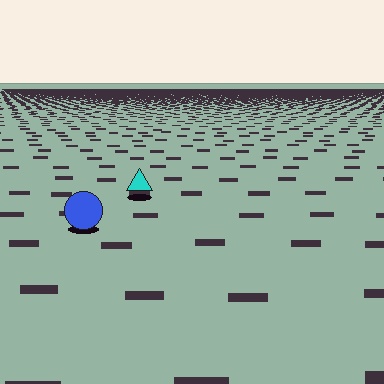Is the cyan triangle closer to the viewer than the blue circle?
No. The blue circle is closer — you can tell from the texture gradient: the ground texture is coarser near it.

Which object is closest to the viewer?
The blue circle is closest. The texture marks near it are larger and more spread out.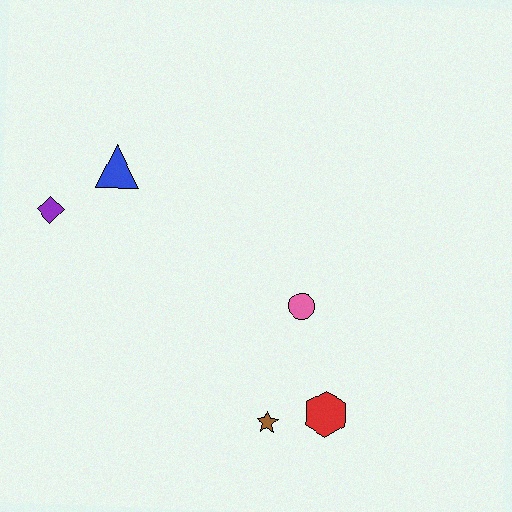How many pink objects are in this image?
There is 1 pink object.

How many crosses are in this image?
There are no crosses.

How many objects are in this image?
There are 5 objects.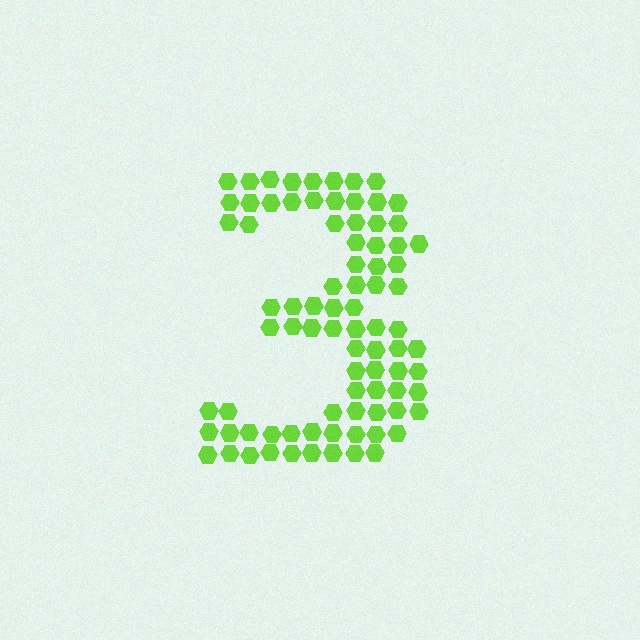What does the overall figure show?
The overall figure shows the digit 3.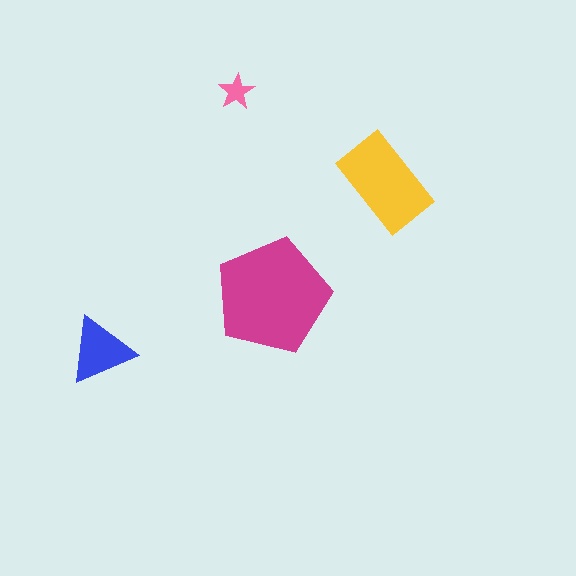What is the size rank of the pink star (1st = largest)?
4th.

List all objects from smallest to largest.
The pink star, the blue triangle, the yellow rectangle, the magenta pentagon.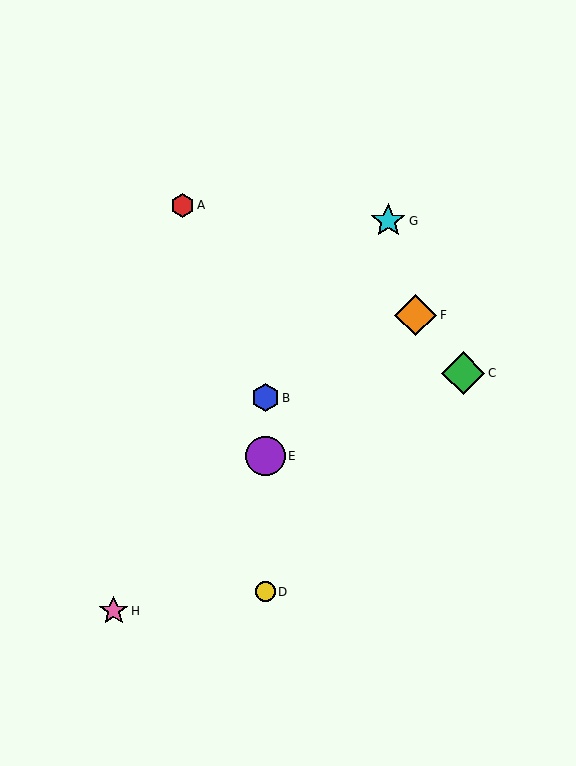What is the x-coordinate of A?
Object A is at x≈183.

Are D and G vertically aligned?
No, D is at x≈265 and G is at x≈388.